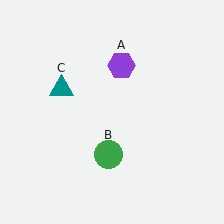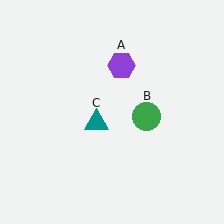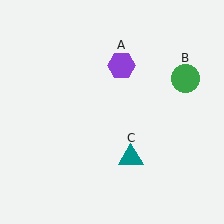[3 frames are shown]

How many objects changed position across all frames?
2 objects changed position: green circle (object B), teal triangle (object C).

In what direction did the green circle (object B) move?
The green circle (object B) moved up and to the right.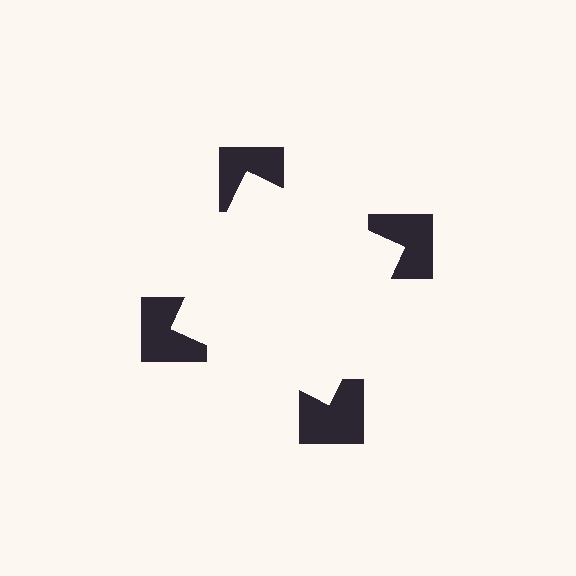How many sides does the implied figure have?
4 sides.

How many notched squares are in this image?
There are 4 — one at each vertex of the illusory square.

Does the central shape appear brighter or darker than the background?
It typically appears slightly brighter than the background, even though no actual brightness change is drawn.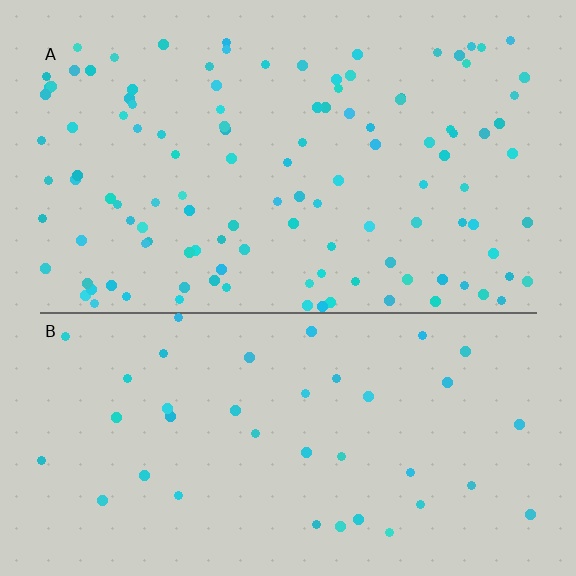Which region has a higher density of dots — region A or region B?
A (the top).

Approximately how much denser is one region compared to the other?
Approximately 3.0× — region A over region B.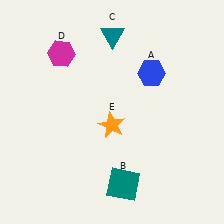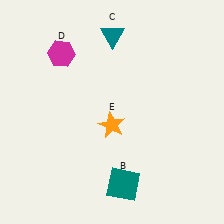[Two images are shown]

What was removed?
The blue hexagon (A) was removed in Image 2.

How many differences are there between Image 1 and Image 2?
There is 1 difference between the two images.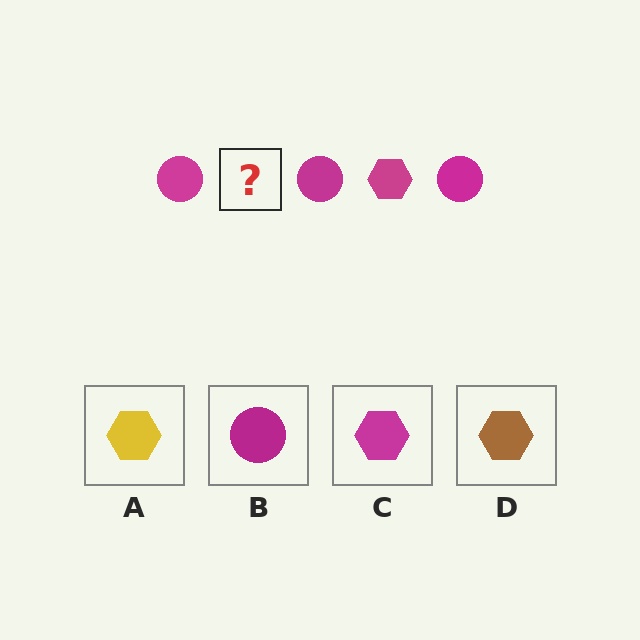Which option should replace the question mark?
Option C.